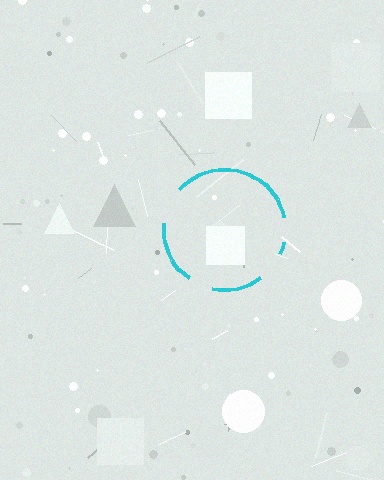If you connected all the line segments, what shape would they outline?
They would outline a circle.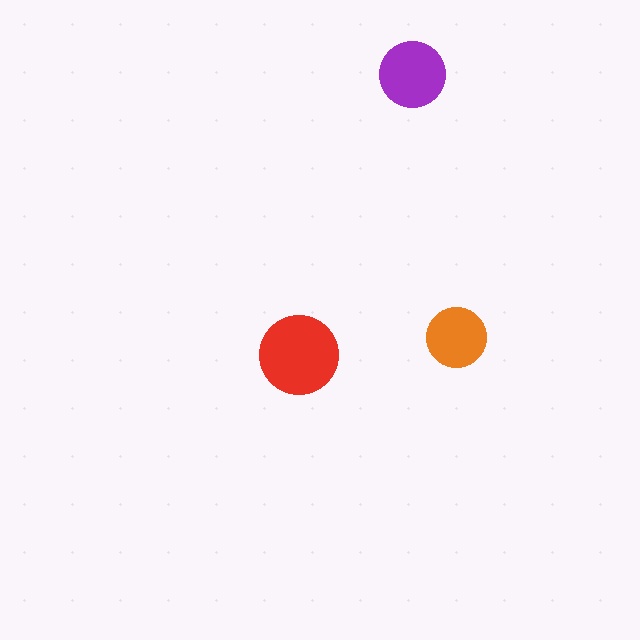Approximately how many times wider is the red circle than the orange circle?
About 1.5 times wider.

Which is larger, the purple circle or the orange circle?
The purple one.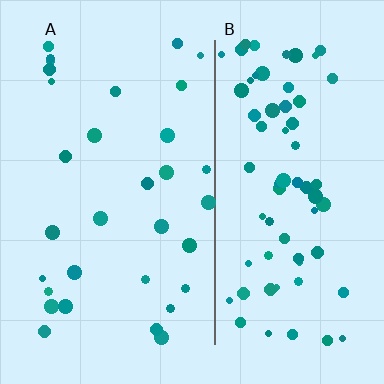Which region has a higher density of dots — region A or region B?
B (the right).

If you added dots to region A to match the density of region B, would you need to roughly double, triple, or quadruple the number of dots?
Approximately double.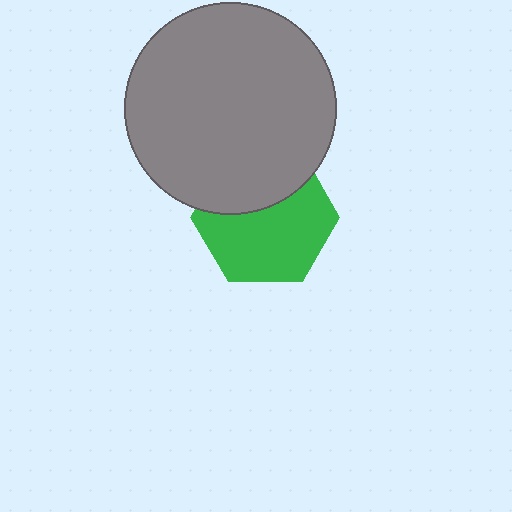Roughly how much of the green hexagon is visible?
About half of it is visible (roughly 63%).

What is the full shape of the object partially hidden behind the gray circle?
The partially hidden object is a green hexagon.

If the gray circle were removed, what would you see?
You would see the complete green hexagon.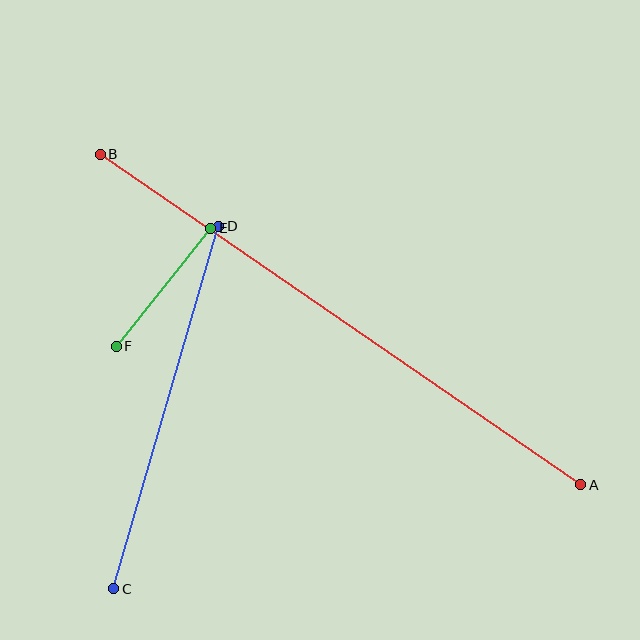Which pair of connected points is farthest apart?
Points A and B are farthest apart.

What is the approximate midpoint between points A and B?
The midpoint is at approximately (340, 319) pixels.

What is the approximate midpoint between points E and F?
The midpoint is at approximately (163, 287) pixels.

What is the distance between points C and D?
The distance is approximately 377 pixels.